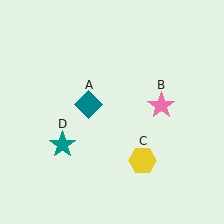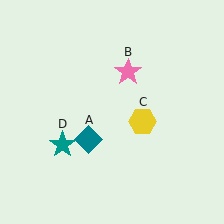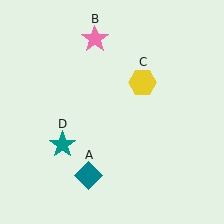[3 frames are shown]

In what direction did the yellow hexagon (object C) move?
The yellow hexagon (object C) moved up.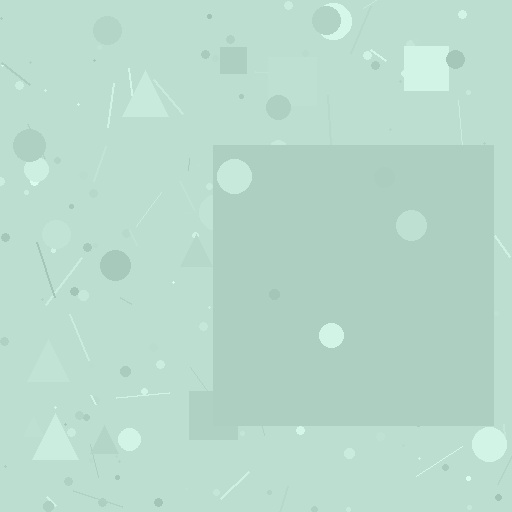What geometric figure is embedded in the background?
A square is embedded in the background.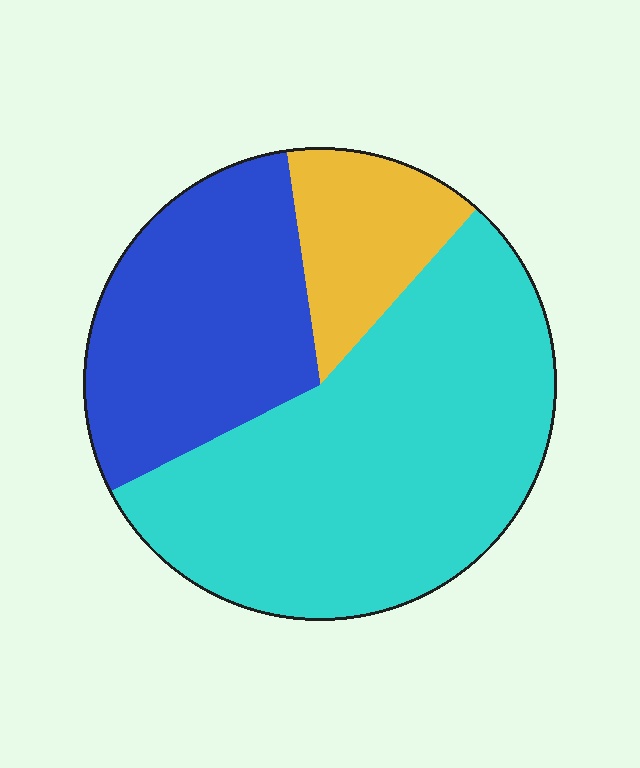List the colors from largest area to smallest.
From largest to smallest: cyan, blue, yellow.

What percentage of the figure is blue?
Blue takes up about one third (1/3) of the figure.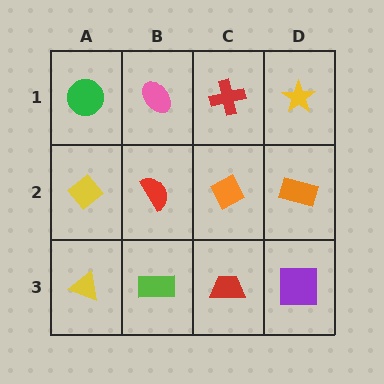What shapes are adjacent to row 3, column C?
An orange diamond (row 2, column C), a lime rectangle (row 3, column B), a purple square (row 3, column D).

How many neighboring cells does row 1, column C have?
3.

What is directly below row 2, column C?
A red trapezoid.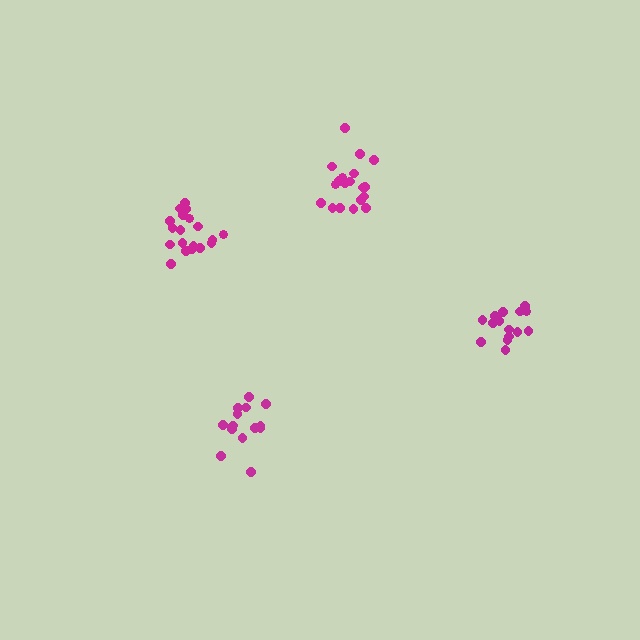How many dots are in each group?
Group 1: 19 dots, Group 2: 14 dots, Group 3: 20 dots, Group 4: 15 dots (68 total).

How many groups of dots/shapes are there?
There are 4 groups.